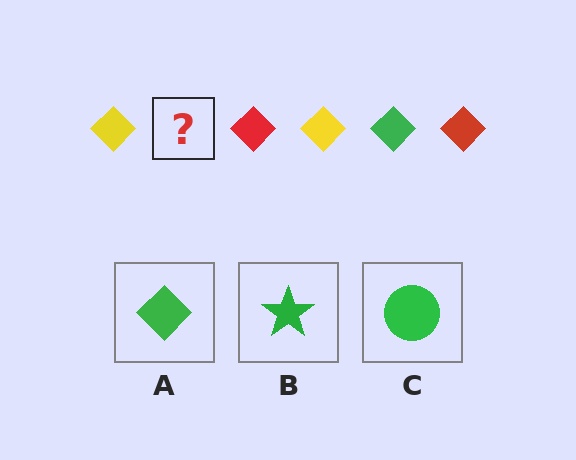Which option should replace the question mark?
Option A.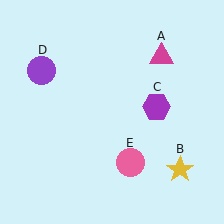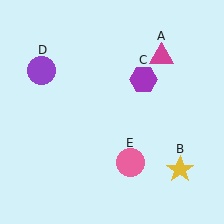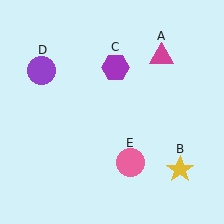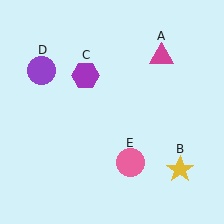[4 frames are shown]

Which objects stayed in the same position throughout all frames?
Magenta triangle (object A) and yellow star (object B) and purple circle (object D) and pink circle (object E) remained stationary.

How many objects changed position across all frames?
1 object changed position: purple hexagon (object C).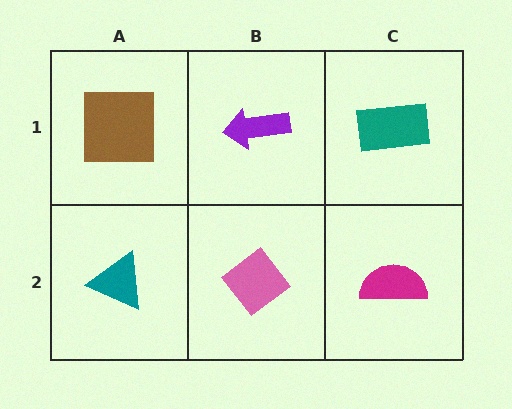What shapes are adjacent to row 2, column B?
A purple arrow (row 1, column B), a teal triangle (row 2, column A), a magenta semicircle (row 2, column C).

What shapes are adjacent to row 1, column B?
A pink diamond (row 2, column B), a brown square (row 1, column A), a teal rectangle (row 1, column C).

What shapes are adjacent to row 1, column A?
A teal triangle (row 2, column A), a purple arrow (row 1, column B).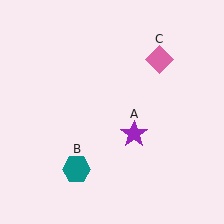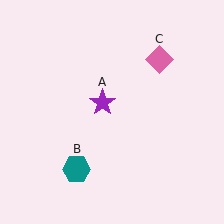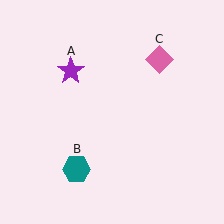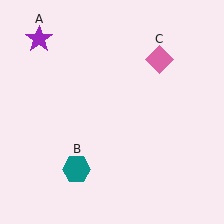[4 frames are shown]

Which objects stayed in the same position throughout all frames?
Teal hexagon (object B) and pink diamond (object C) remained stationary.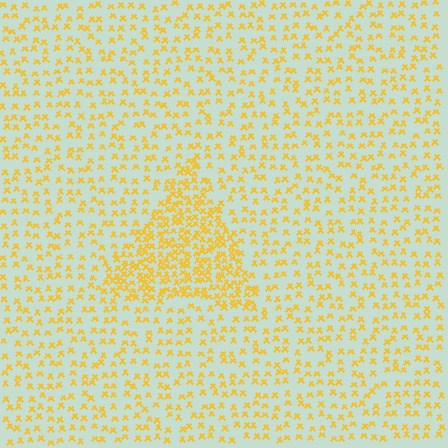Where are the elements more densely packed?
The elements are more densely packed inside the triangle boundary.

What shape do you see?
I see a triangle.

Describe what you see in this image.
The image contains small yellow elements arranged at two different densities. A triangle-shaped region is visible where the elements are more densely packed than the surrounding area.